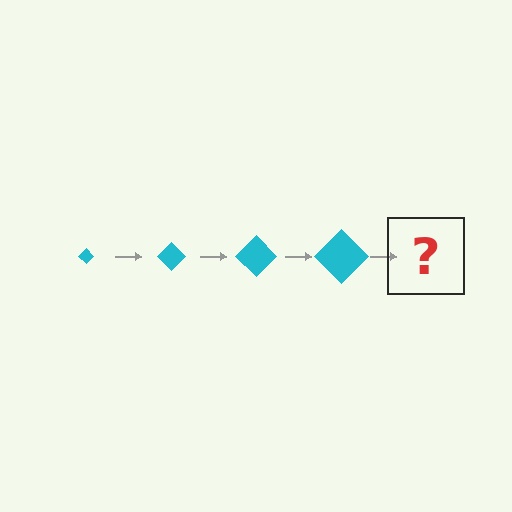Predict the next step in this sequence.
The next step is a cyan diamond, larger than the previous one.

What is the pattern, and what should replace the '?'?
The pattern is that the diamond gets progressively larger each step. The '?' should be a cyan diamond, larger than the previous one.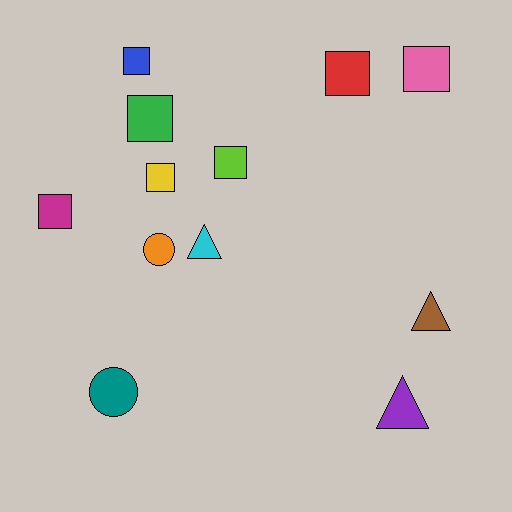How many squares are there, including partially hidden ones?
There are 7 squares.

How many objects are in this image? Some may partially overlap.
There are 12 objects.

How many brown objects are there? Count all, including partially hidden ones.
There is 1 brown object.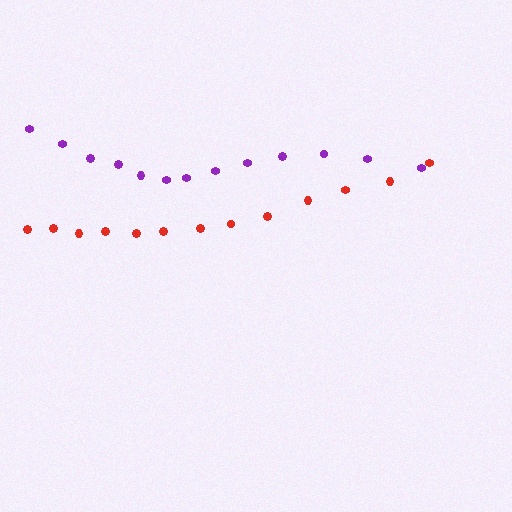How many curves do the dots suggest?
There are 2 distinct paths.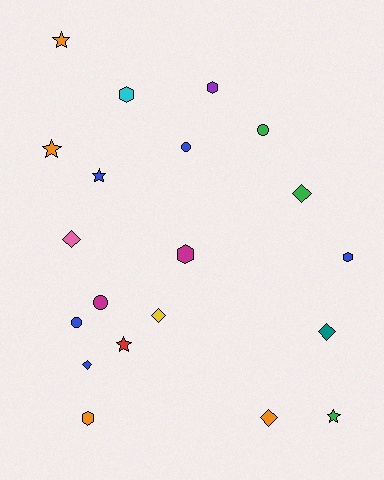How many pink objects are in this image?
There is 1 pink object.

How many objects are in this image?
There are 20 objects.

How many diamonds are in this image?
There are 6 diamonds.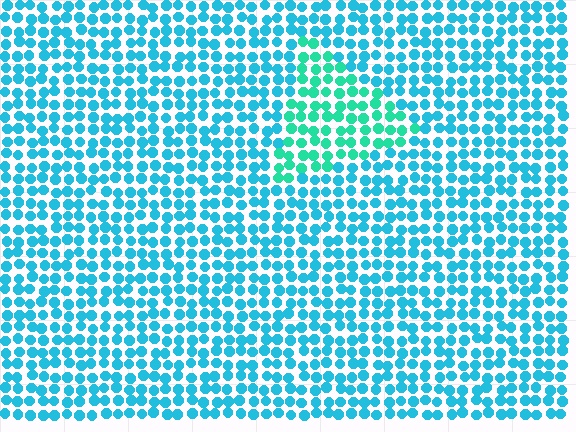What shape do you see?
I see a triangle.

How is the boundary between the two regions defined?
The boundary is defined purely by a slight shift in hue (about 30 degrees). Spacing, size, and orientation are identical on both sides.